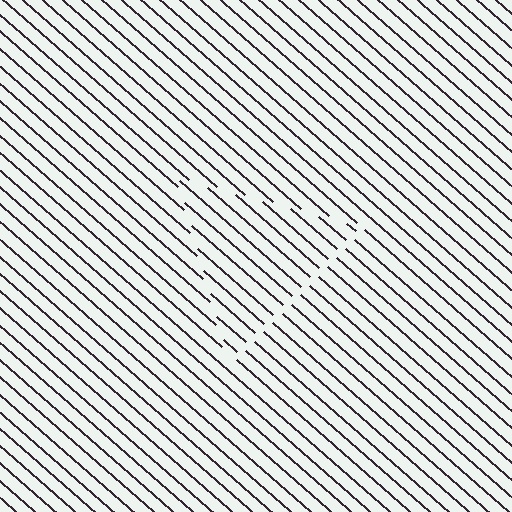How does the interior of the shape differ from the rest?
The interior of the shape contains the same grating, shifted by half a period — the contour is defined by the phase discontinuity where line-ends from the inner and outer gratings abut.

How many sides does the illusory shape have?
3 sides — the line-ends trace a triangle.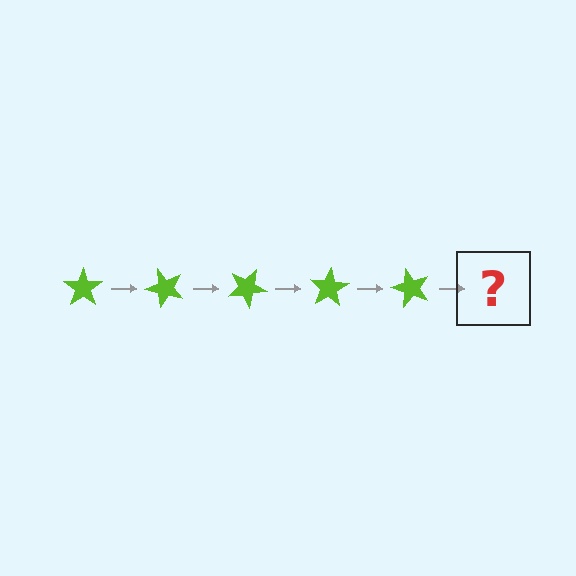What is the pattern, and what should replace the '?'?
The pattern is that the star rotates 50 degrees each step. The '?' should be a lime star rotated 250 degrees.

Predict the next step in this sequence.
The next step is a lime star rotated 250 degrees.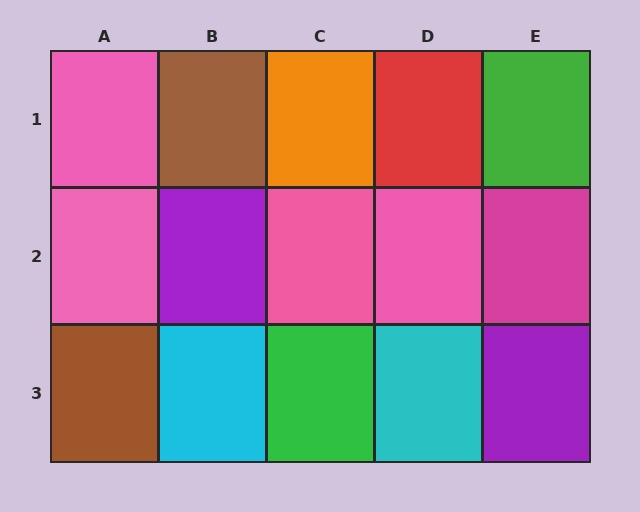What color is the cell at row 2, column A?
Pink.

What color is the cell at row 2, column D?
Pink.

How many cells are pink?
4 cells are pink.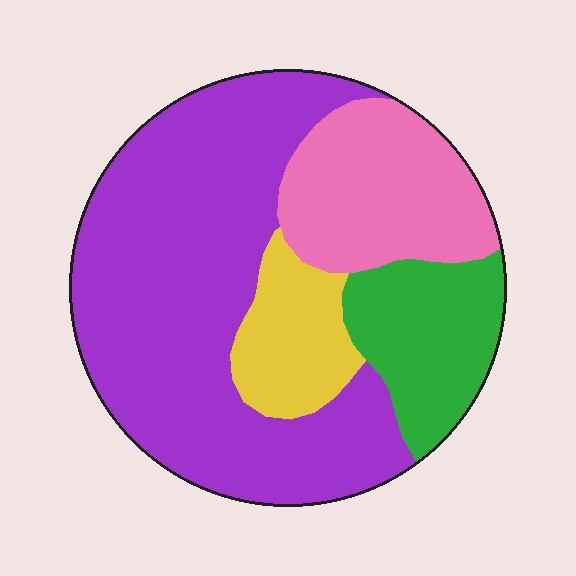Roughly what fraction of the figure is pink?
Pink takes up about one fifth (1/5) of the figure.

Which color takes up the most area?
Purple, at roughly 55%.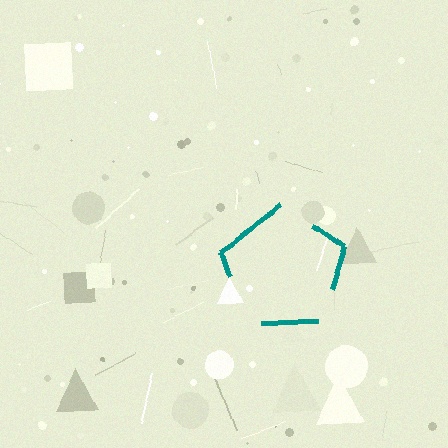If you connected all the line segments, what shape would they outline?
They would outline a pentagon.